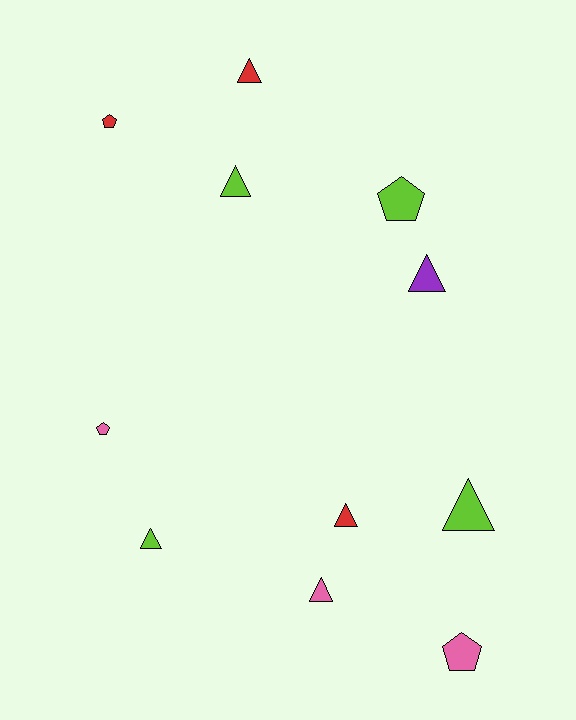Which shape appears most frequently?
Triangle, with 7 objects.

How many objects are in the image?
There are 11 objects.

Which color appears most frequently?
Lime, with 4 objects.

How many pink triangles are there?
There is 1 pink triangle.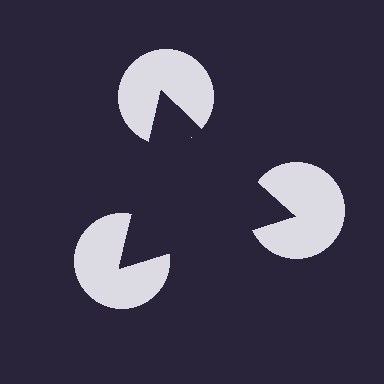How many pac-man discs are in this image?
There are 3 — one at each vertex of the illusory triangle.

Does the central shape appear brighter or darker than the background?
It typically appears slightly darker than the background, even though no actual brightness change is drawn.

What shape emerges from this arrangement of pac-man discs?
An illusory triangle — its edges are inferred from the aligned wedge cuts in the pac-man discs, not physically drawn.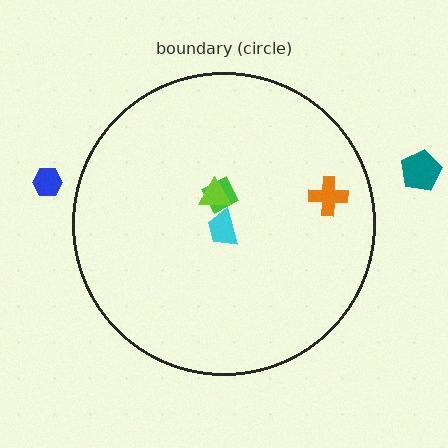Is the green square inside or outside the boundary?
Inside.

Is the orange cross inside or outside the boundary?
Inside.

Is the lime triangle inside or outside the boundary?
Inside.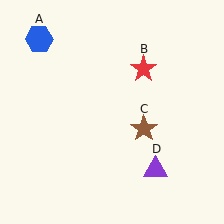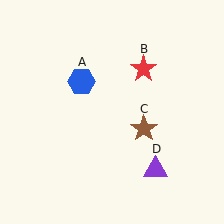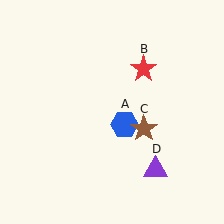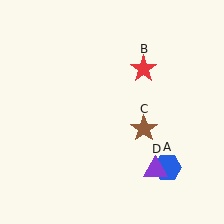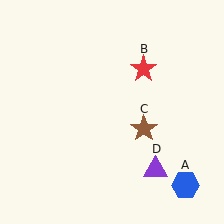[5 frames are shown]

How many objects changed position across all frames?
1 object changed position: blue hexagon (object A).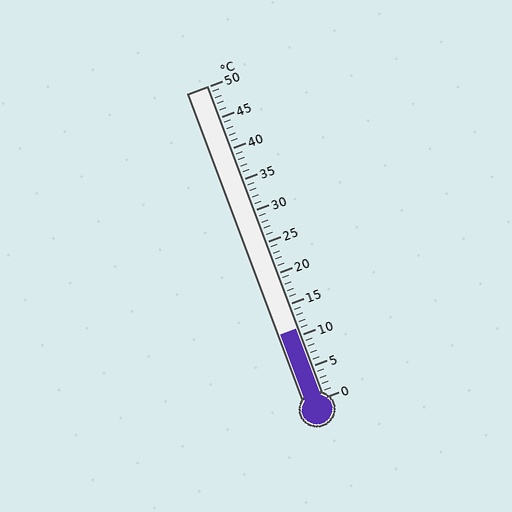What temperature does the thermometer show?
The thermometer shows approximately 11°C.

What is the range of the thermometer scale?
The thermometer scale ranges from 0°C to 50°C.